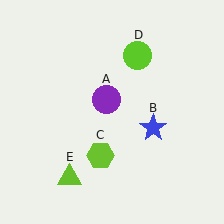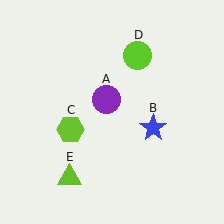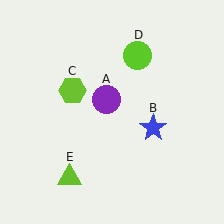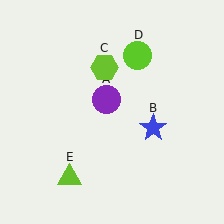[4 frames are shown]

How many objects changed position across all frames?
1 object changed position: lime hexagon (object C).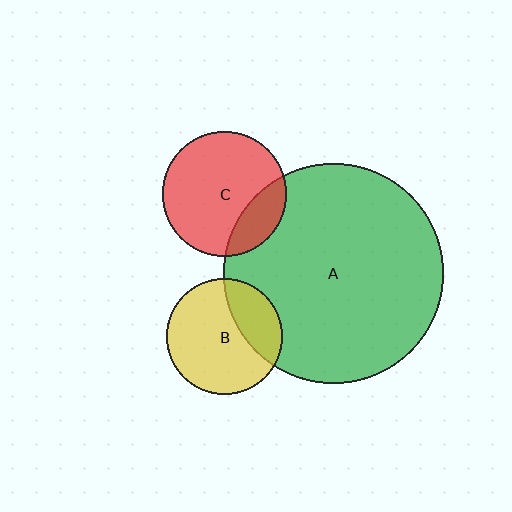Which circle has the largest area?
Circle A (green).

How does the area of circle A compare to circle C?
Approximately 3.1 times.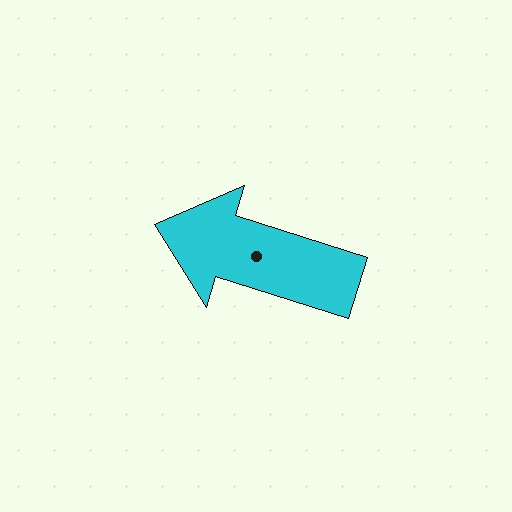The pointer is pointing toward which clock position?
Roughly 10 o'clock.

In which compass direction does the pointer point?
West.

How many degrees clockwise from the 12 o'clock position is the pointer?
Approximately 287 degrees.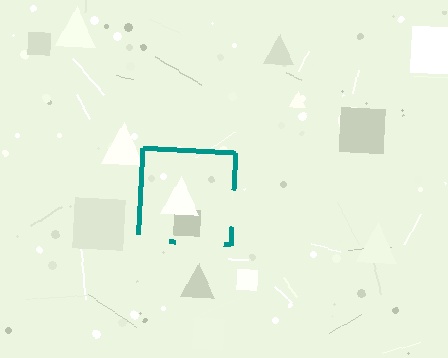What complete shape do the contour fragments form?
The contour fragments form a square.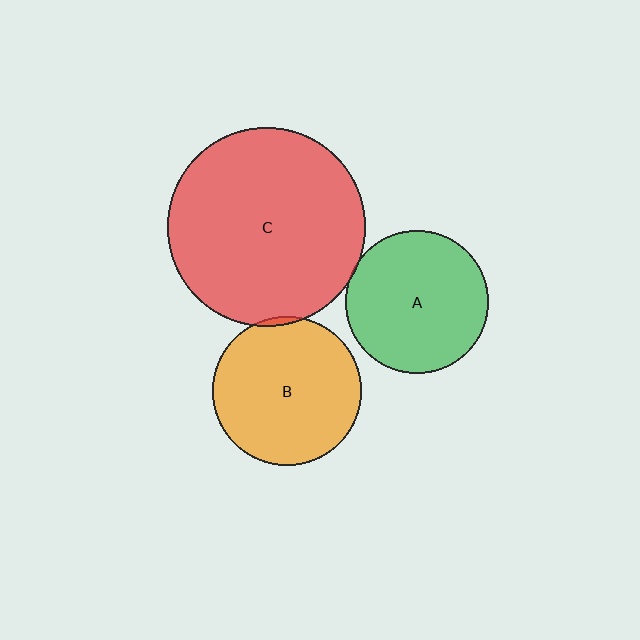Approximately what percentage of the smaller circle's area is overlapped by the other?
Approximately 5%.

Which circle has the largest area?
Circle C (red).